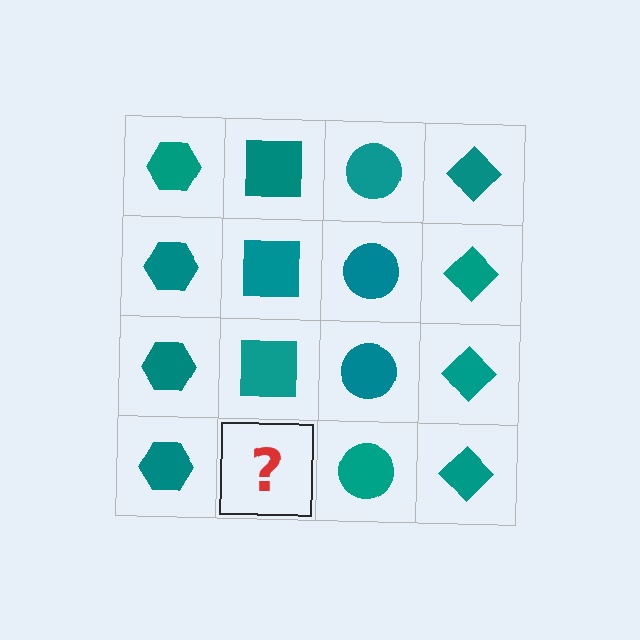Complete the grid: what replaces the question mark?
The question mark should be replaced with a teal square.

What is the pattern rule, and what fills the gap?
The rule is that each column has a consistent shape. The gap should be filled with a teal square.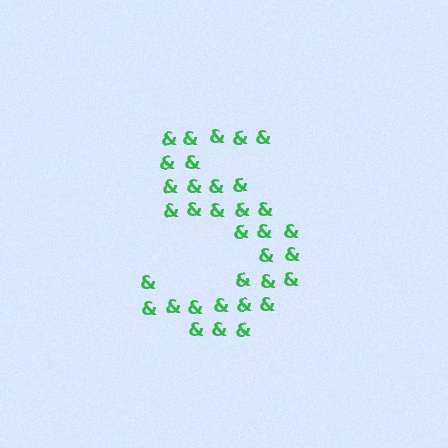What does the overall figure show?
The overall figure shows the digit 5.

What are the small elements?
The small elements are ampersands.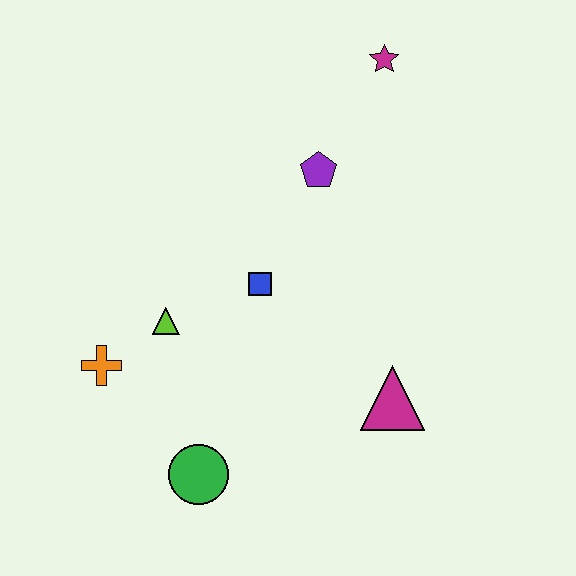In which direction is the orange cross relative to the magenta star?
The orange cross is below the magenta star.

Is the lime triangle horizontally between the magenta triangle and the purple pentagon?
No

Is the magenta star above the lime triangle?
Yes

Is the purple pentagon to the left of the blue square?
No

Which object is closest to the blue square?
The lime triangle is closest to the blue square.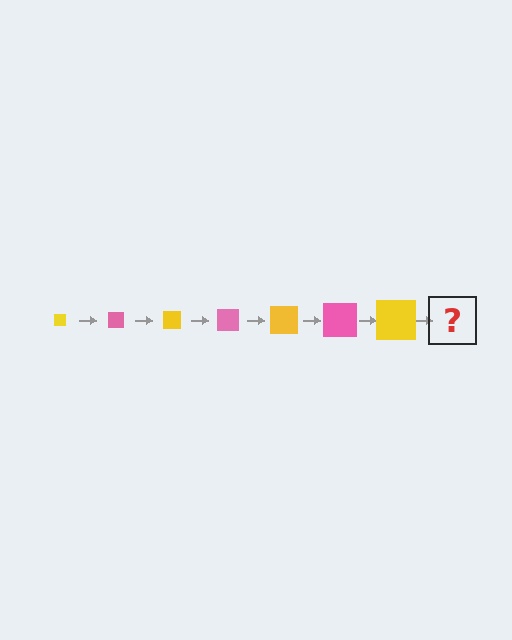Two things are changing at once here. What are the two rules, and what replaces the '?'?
The two rules are that the square grows larger each step and the color cycles through yellow and pink. The '?' should be a pink square, larger than the previous one.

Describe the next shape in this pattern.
It should be a pink square, larger than the previous one.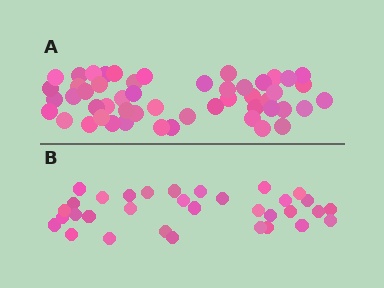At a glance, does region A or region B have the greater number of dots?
Region A (the top region) has more dots.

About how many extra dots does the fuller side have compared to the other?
Region A has approximately 20 more dots than region B.